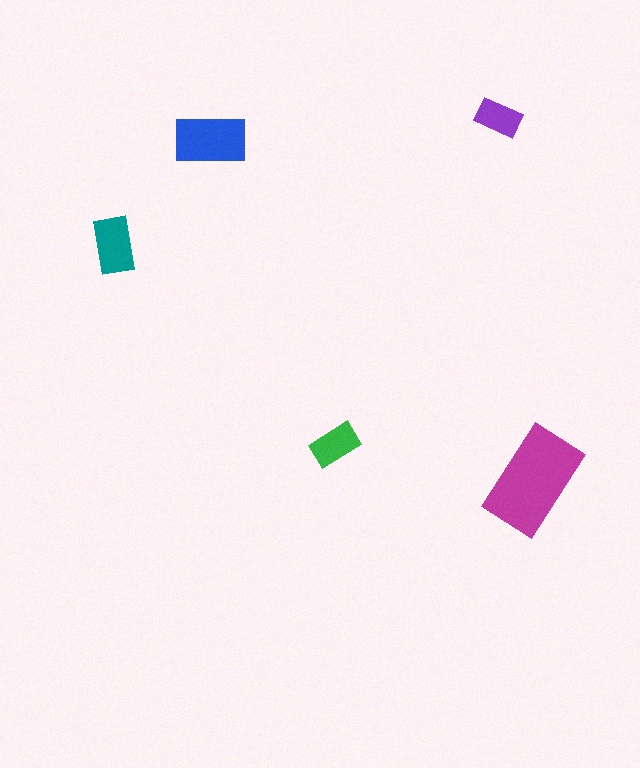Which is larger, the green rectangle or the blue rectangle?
The blue one.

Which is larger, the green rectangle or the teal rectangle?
The teal one.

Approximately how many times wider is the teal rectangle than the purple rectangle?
About 1.5 times wider.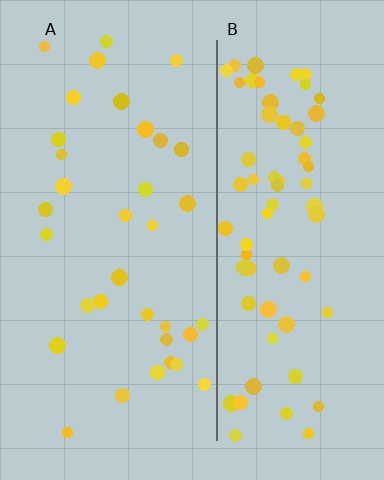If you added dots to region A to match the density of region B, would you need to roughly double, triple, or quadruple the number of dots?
Approximately double.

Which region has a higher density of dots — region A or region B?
B (the right).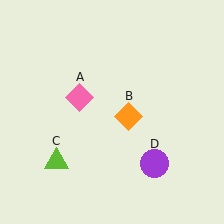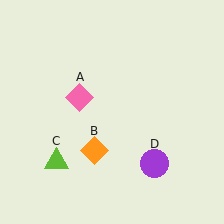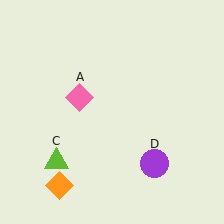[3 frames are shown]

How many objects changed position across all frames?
1 object changed position: orange diamond (object B).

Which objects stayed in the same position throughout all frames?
Pink diamond (object A) and lime triangle (object C) and purple circle (object D) remained stationary.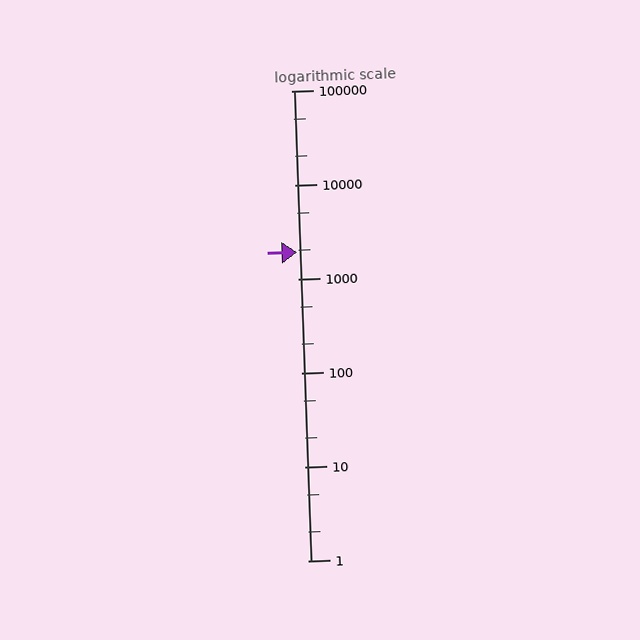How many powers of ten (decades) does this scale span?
The scale spans 5 decades, from 1 to 100000.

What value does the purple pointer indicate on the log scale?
The pointer indicates approximately 1900.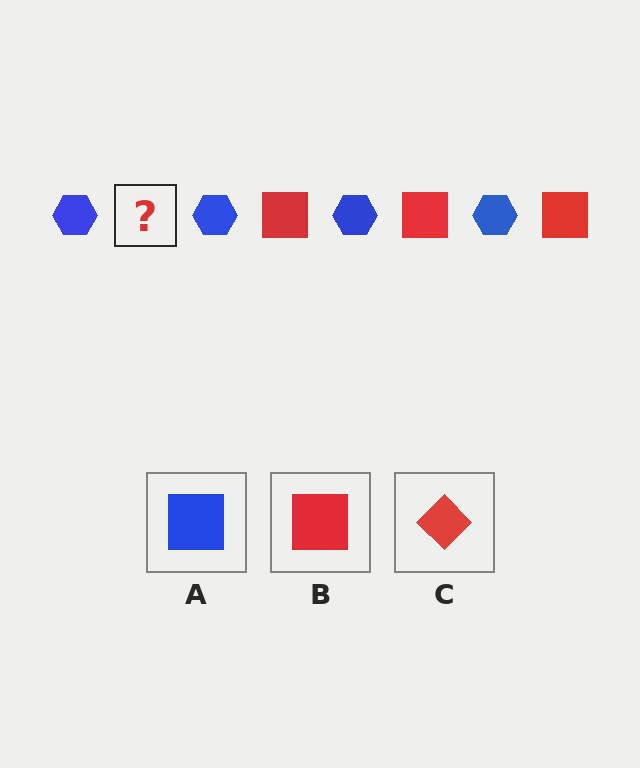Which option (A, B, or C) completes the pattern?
B.